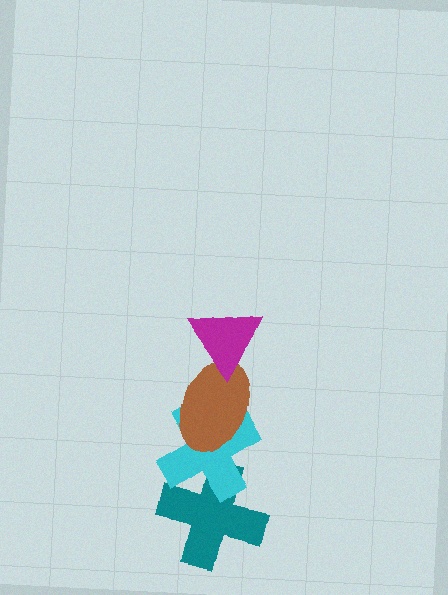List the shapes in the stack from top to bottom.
From top to bottom: the magenta triangle, the brown ellipse, the cyan cross, the teal cross.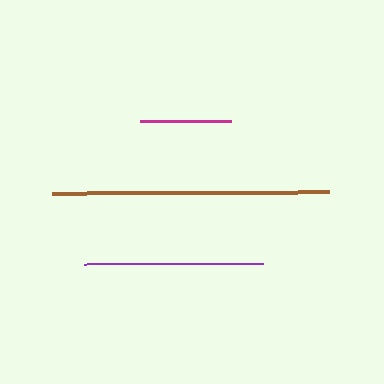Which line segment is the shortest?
The magenta line is the shortest at approximately 91 pixels.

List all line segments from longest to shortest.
From longest to shortest: brown, purple, magenta.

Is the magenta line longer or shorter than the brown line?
The brown line is longer than the magenta line.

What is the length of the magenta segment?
The magenta segment is approximately 91 pixels long.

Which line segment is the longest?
The brown line is the longest at approximately 277 pixels.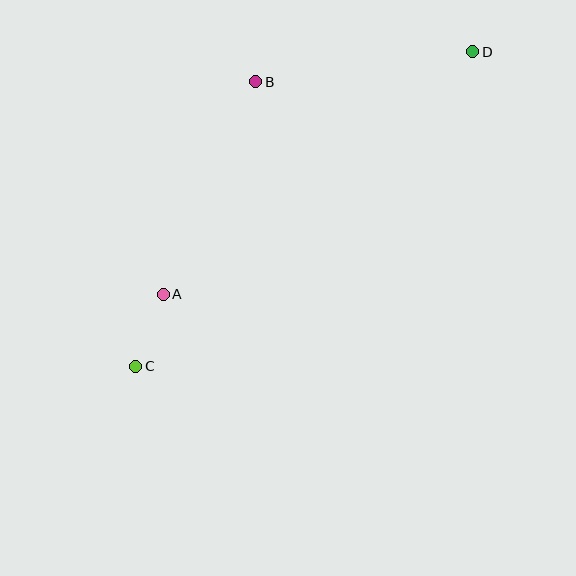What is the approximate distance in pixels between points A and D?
The distance between A and D is approximately 393 pixels.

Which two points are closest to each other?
Points A and C are closest to each other.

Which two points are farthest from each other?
Points C and D are farthest from each other.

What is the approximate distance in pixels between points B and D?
The distance between B and D is approximately 219 pixels.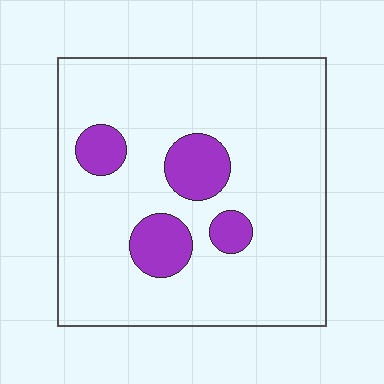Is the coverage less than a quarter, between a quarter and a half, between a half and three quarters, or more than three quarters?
Less than a quarter.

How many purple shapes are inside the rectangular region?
4.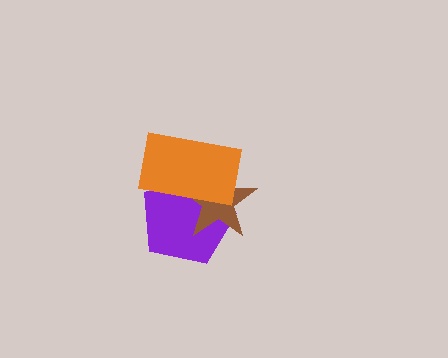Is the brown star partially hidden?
Yes, it is partially covered by another shape.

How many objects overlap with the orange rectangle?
2 objects overlap with the orange rectangle.